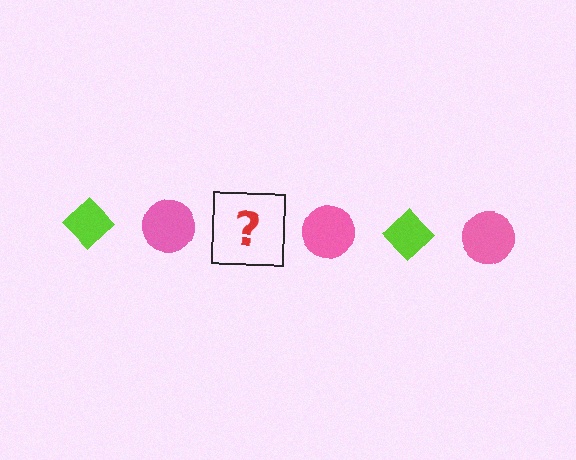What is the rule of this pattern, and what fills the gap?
The rule is that the pattern alternates between lime diamond and pink circle. The gap should be filled with a lime diamond.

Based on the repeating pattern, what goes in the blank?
The blank should be a lime diamond.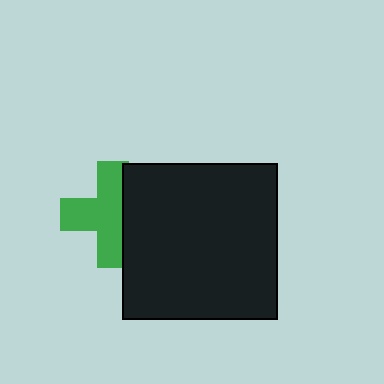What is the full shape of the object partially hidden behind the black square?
The partially hidden object is a green cross.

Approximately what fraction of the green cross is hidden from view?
Roughly 35% of the green cross is hidden behind the black square.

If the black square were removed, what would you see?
You would see the complete green cross.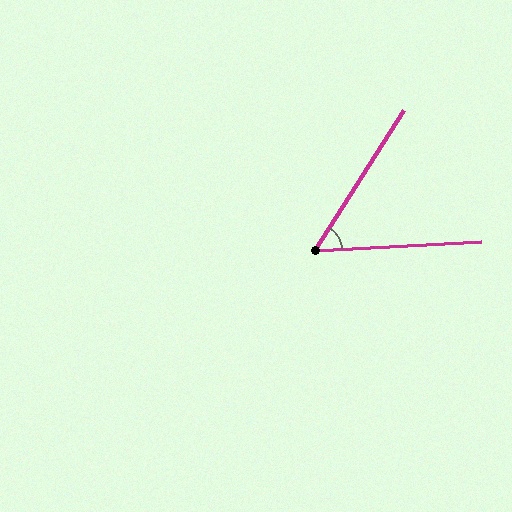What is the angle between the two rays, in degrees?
Approximately 55 degrees.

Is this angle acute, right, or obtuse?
It is acute.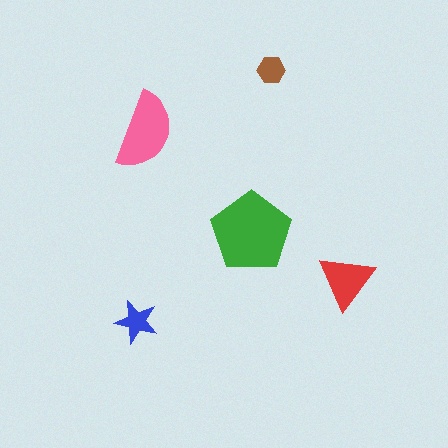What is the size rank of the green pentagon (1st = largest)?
1st.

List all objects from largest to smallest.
The green pentagon, the pink semicircle, the red triangle, the blue star, the brown hexagon.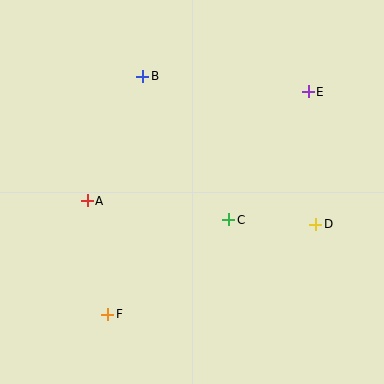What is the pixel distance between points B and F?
The distance between B and F is 241 pixels.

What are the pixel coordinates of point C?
Point C is at (229, 220).